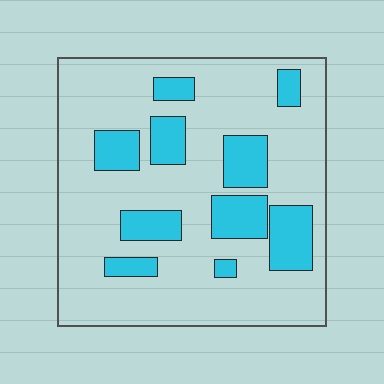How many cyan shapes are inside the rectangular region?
10.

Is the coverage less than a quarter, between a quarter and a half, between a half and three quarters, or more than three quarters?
Less than a quarter.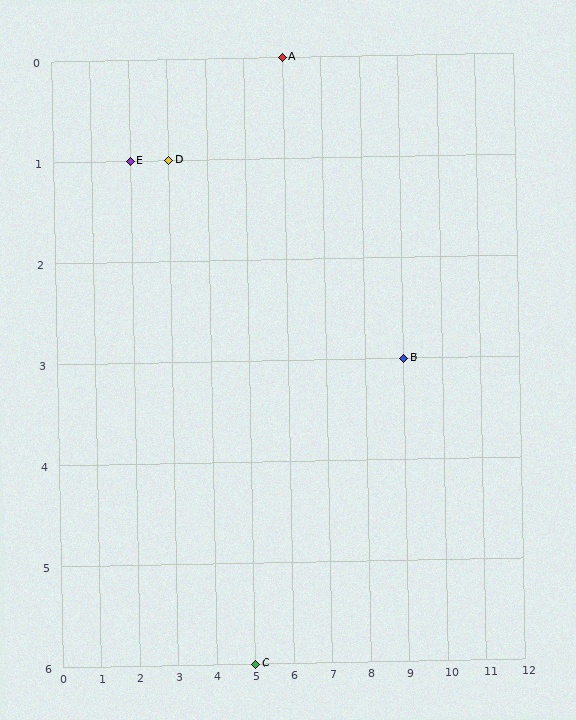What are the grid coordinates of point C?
Point C is at grid coordinates (5, 6).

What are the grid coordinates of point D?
Point D is at grid coordinates (3, 1).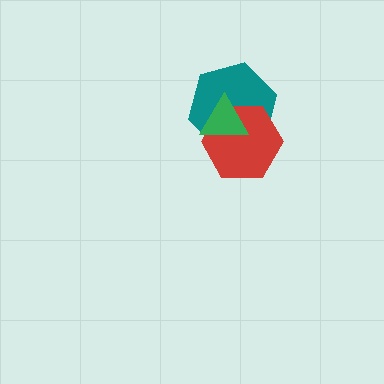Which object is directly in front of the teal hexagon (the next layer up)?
The red hexagon is directly in front of the teal hexagon.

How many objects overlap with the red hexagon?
2 objects overlap with the red hexagon.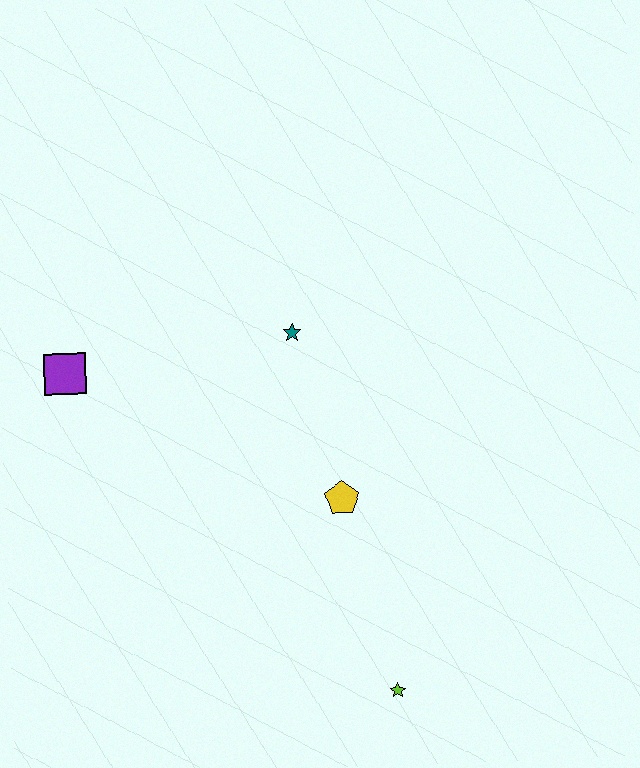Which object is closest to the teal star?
The yellow pentagon is closest to the teal star.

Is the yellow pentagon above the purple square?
No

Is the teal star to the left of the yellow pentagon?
Yes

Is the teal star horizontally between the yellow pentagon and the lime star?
No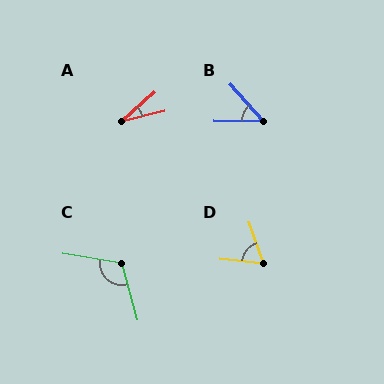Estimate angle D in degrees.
Approximately 65 degrees.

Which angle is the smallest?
A, at approximately 28 degrees.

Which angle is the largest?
C, at approximately 114 degrees.